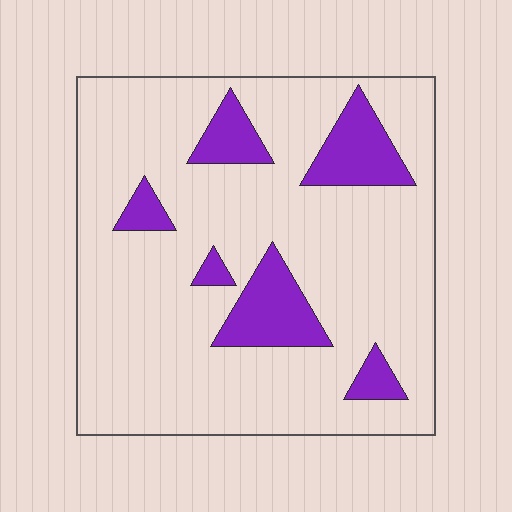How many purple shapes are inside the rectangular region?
6.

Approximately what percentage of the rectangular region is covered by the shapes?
Approximately 15%.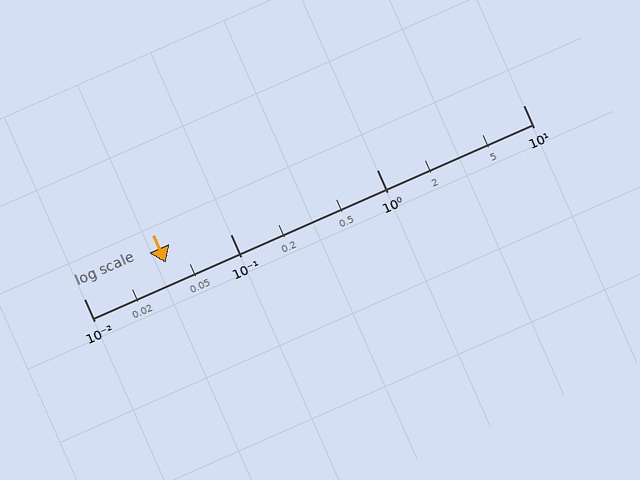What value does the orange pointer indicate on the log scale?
The pointer indicates approximately 0.036.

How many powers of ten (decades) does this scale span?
The scale spans 3 decades, from 0.01 to 10.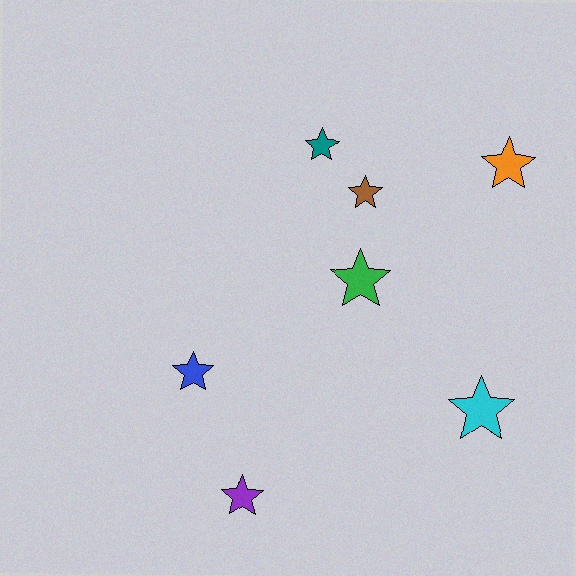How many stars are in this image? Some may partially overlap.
There are 7 stars.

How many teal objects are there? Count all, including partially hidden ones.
There is 1 teal object.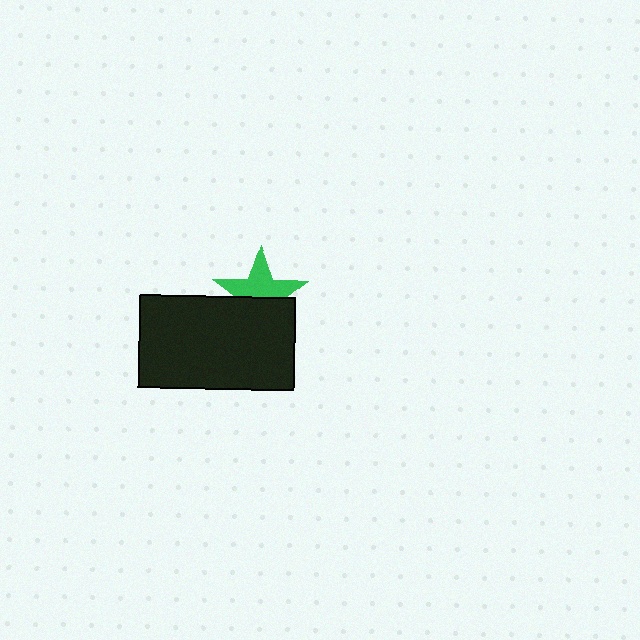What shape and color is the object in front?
The object in front is a black rectangle.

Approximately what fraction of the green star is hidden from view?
Roughly 45% of the green star is hidden behind the black rectangle.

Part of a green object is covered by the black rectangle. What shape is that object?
It is a star.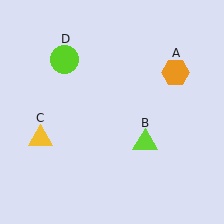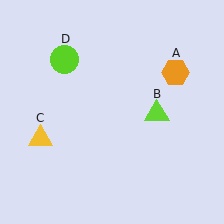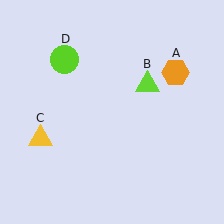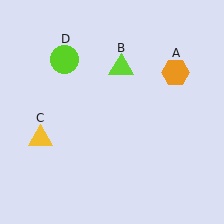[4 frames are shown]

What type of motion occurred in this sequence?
The lime triangle (object B) rotated counterclockwise around the center of the scene.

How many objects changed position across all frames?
1 object changed position: lime triangle (object B).